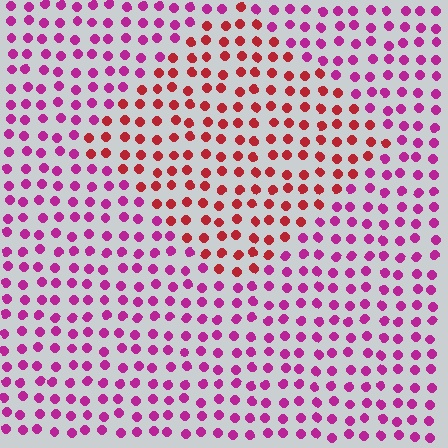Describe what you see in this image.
The image is filled with small magenta elements in a uniform arrangement. A diamond-shaped region is visible where the elements are tinted to a slightly different hue, forming a subtle color boundary.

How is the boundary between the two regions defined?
The boundary is defined purely by a slight shift in hue (about 41 degrees). Spacing, size, and orientation are identical on both sides.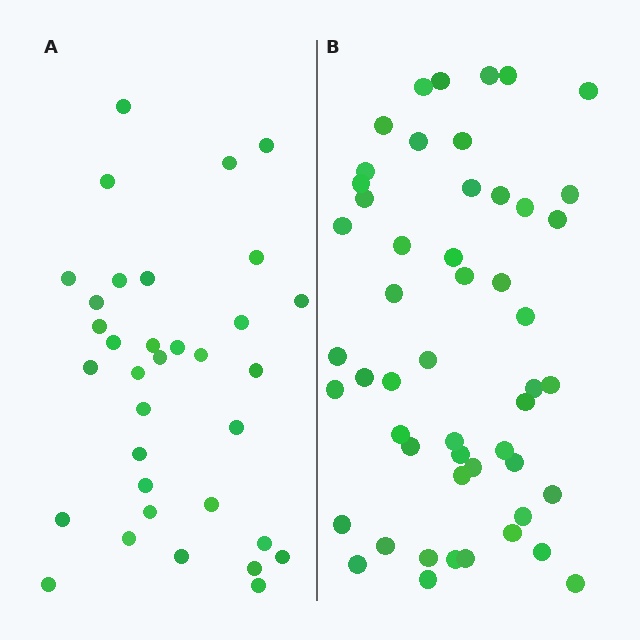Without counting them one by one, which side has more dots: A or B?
Region B (the right region) has more dots.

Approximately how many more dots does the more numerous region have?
Region B has approximately 15 more dots than region A.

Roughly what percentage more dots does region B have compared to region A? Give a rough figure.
About 50% more.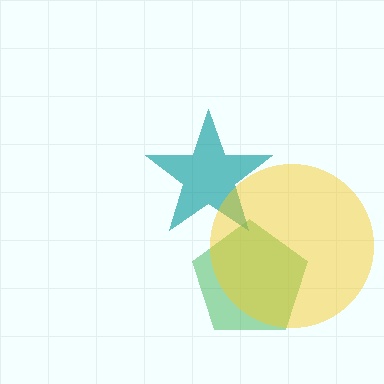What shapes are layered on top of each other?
The layered shapes are: a green pentagon, a teal star, a yellow circle.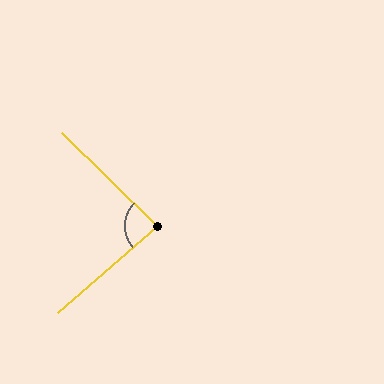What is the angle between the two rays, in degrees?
Approximately 85 degrees.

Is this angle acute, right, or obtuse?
It is approximately a right angle.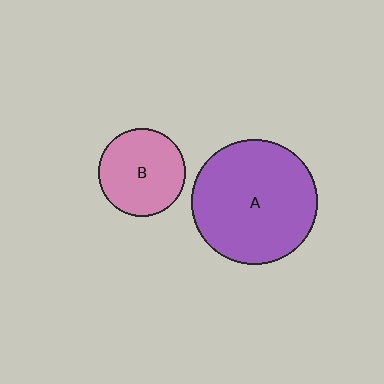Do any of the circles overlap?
No, none of the circles overlap.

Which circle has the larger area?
Circle A (purple).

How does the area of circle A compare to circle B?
Approximately 2.1 times.